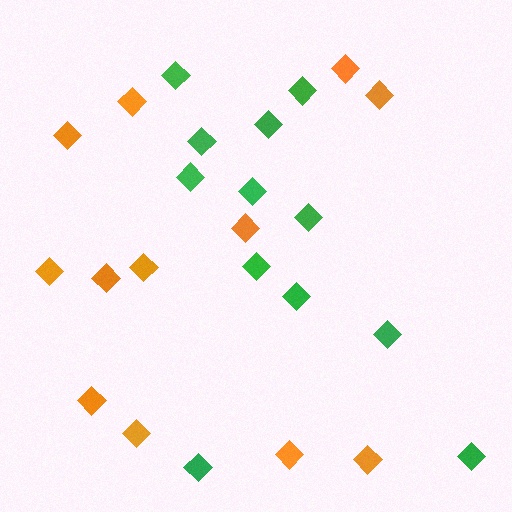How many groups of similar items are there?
There are 2 groups: one group of green diamonds (12) and one group of orange diamonds (12).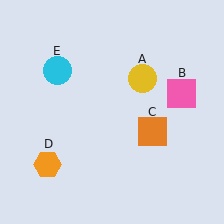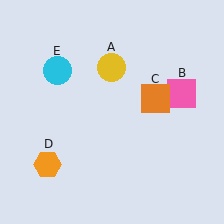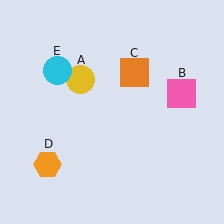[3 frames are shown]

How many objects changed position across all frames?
2 objects changed position: yellow circle (object A), orange square (object C).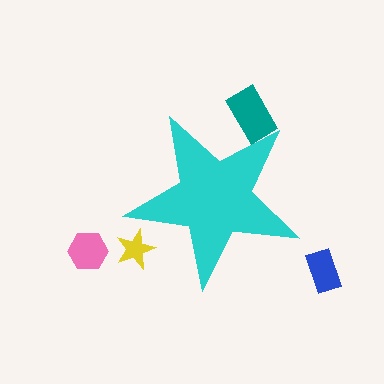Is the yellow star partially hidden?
Yes, the yellow star is partially hidden behind the cyan star.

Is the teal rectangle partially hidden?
Yes, the teal rectangle is partially hidden behind the cyan star.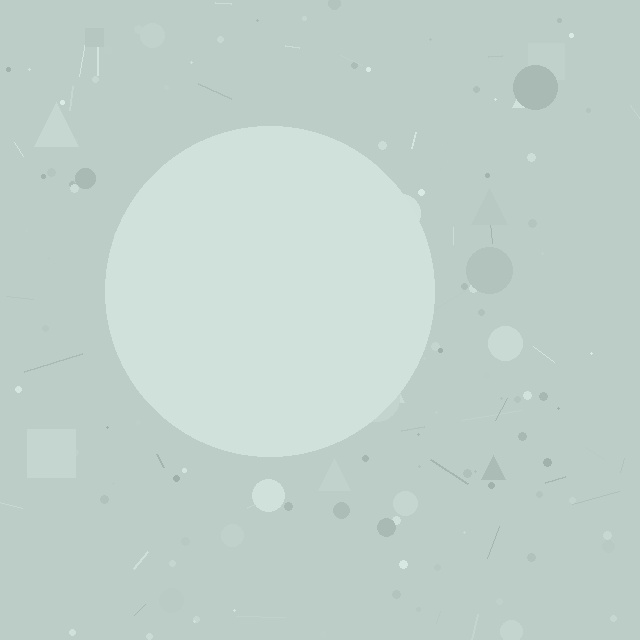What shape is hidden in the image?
A circle is hidden in the image.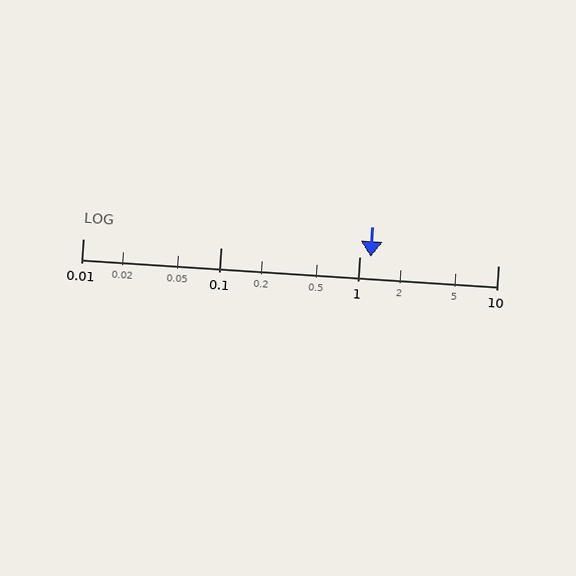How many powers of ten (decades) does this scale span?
The scale spans 3 decades, from 0.01 to 10.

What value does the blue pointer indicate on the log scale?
The pointer indicates approximately 1.2.